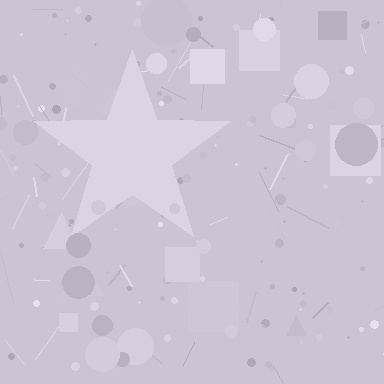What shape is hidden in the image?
A star is hidden in the image.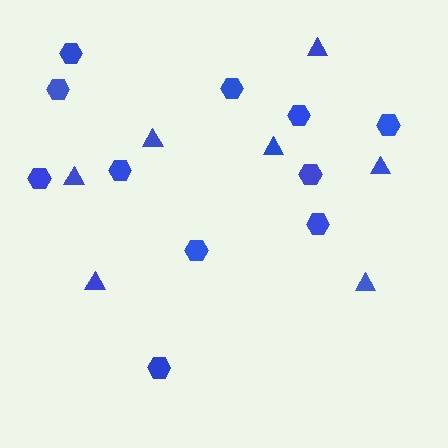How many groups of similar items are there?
There are 2 groups: one group of hexagons (11) and one group of triangles (7).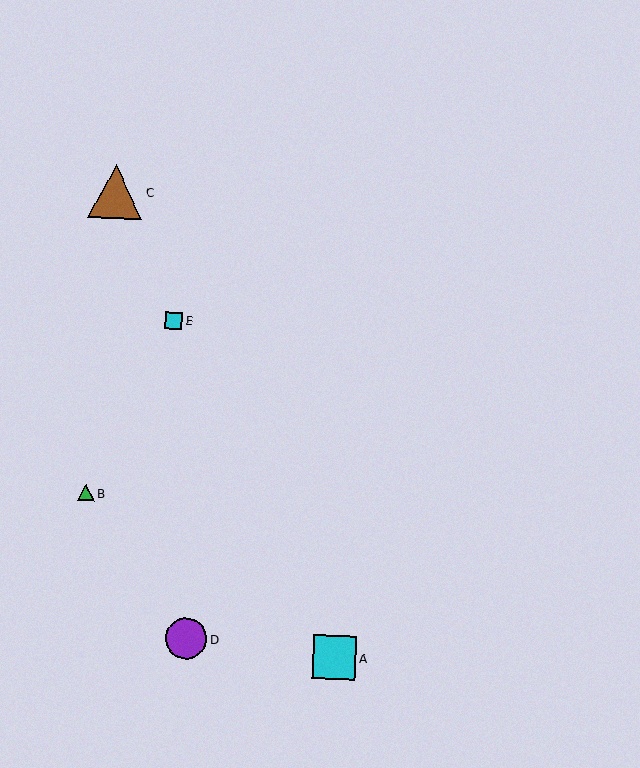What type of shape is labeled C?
Shape C is a brown triangle.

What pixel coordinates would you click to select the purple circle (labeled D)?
Click at (186, 639) to select the purple circle D.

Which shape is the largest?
The brown triangle (labeled C) is the largest.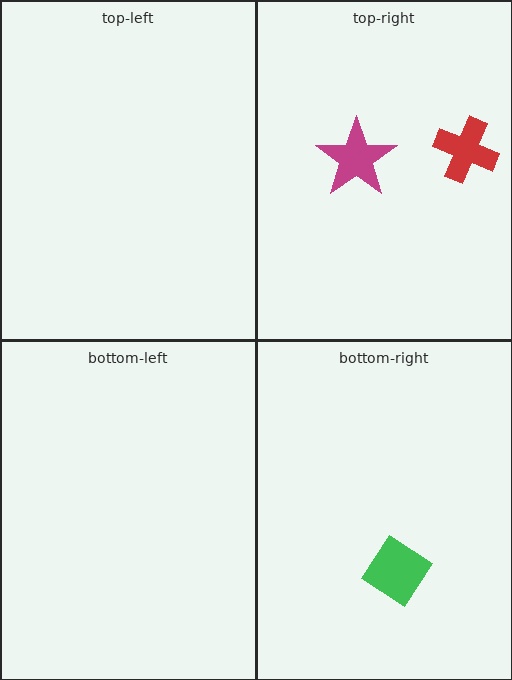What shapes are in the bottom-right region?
The green diamond.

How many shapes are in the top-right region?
2.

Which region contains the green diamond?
The bottom-right region.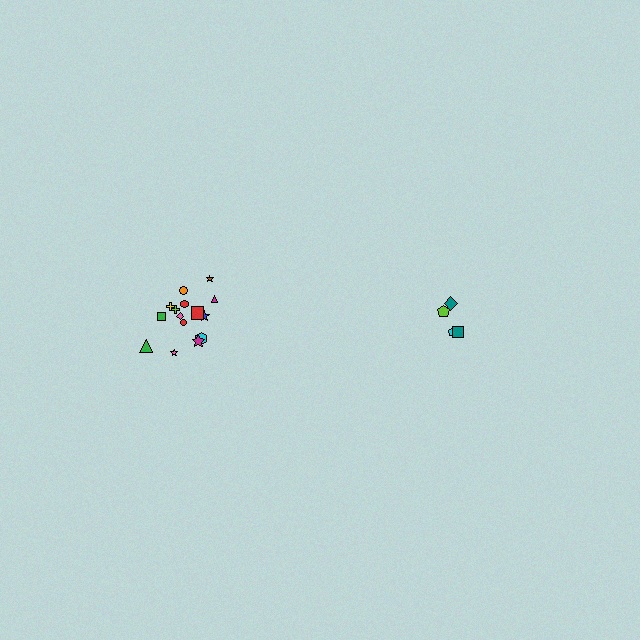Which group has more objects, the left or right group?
The left group.